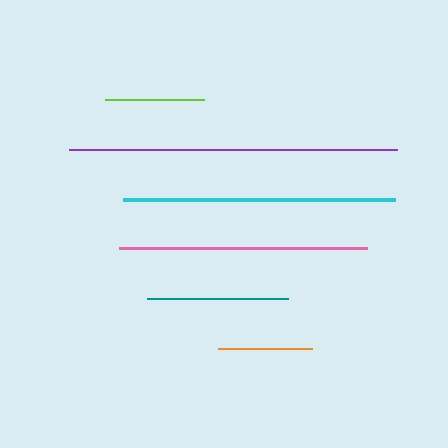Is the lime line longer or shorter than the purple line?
The purple line is longer than the lime line.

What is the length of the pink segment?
The pink segment is approximately 248 pixels long.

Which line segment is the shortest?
The orange line is the shortest at approximately 95 pixels.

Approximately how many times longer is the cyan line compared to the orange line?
The cyan line is approximately 2.9 times the length of the orange line.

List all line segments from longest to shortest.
From longest to shortest: purple, cyan, pink, teal, lime, orange.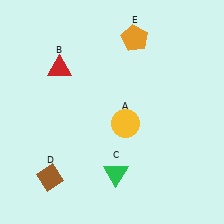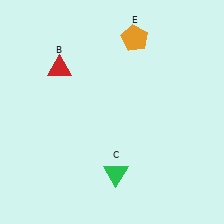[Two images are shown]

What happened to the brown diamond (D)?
The brown diamond (D) was removed in Image 2. It was in the bottom-left area of Image 1.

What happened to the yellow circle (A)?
The yellow circle (A) was removed in Image 2. It was in the bottom-right area of Image 1.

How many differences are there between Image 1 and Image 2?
There are 2 differences between the two images.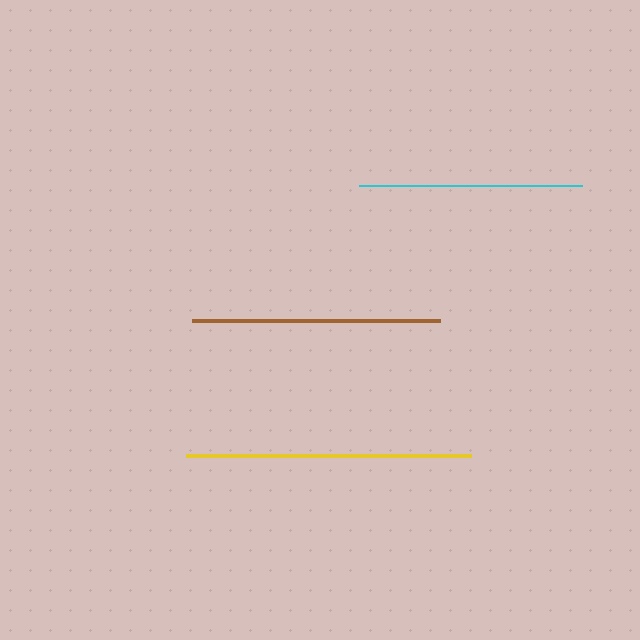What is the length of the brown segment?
The brown segment is approximately 248 pixels long.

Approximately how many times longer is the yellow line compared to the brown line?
The yellow line is approximately 1.2 times the length of the brown line.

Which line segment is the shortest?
The cyan line is the shortest at approximately 223 pixels.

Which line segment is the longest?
The yellow line is the longest at approximately 285 pixels.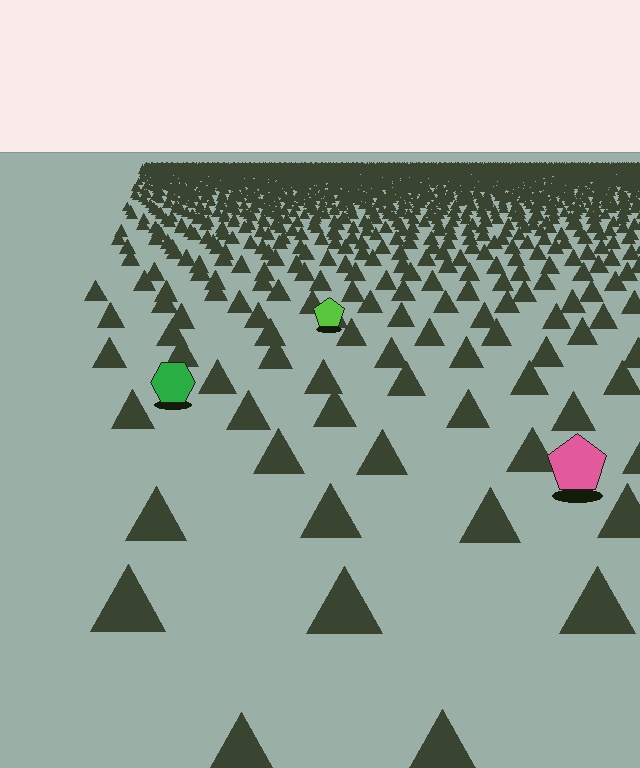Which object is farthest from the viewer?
The lime pentagon is farthest from the viewer. It appears smaller and the ground texture around it is denser.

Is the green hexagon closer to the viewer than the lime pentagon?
Yes. The green hexagon is closer — you can tell from the texture gradient: the ground texture is coarser near it.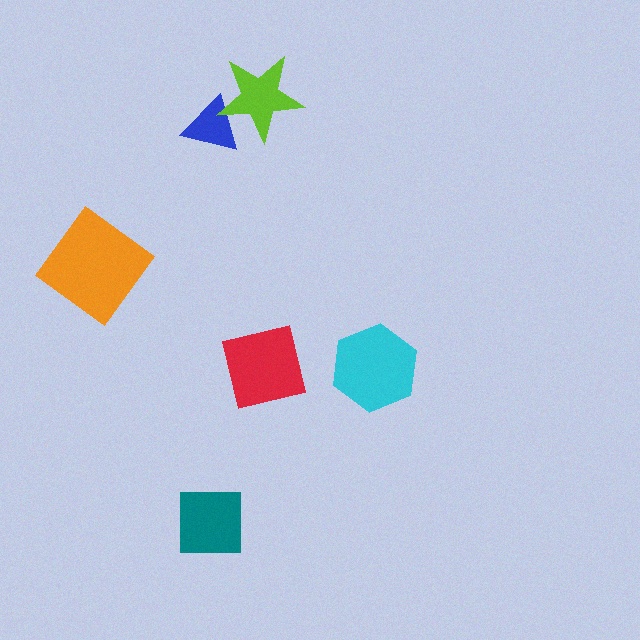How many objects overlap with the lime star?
1 object overlaps with the lime star.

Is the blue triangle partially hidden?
Yes, it is partially covered by another shape.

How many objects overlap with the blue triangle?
1 object overlaps with the blue triangle.